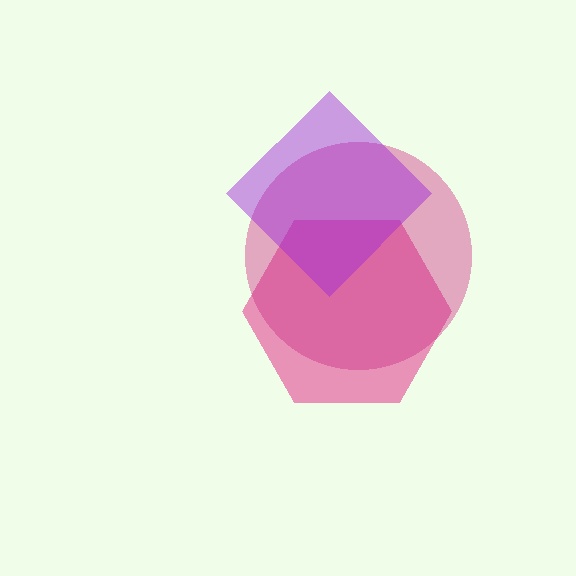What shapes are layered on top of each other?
The layered shapes are: a pink hexagon, a magenta circle, a purple diamond.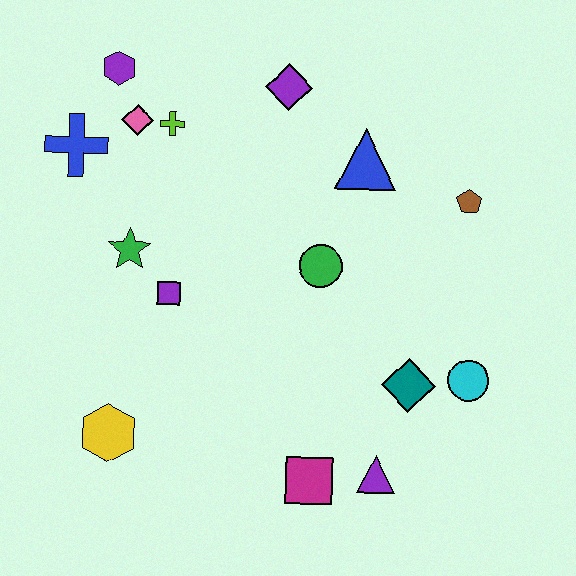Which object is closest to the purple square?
The green star is closest to the purple square.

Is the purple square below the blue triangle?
Yes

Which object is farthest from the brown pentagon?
The yellow hexagon is farthest from the brown pentagon.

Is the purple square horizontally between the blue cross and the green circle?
Yes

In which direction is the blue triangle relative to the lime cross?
The blue triangle is to the right of the lime cross.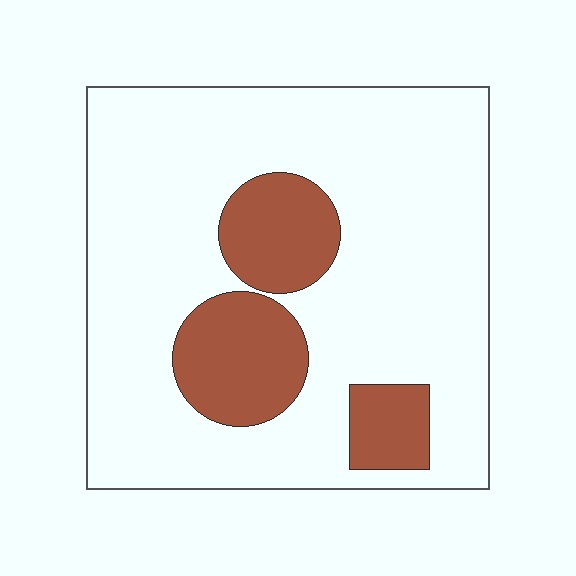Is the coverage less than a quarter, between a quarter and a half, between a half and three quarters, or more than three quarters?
Less than a quarter.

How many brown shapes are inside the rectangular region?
3.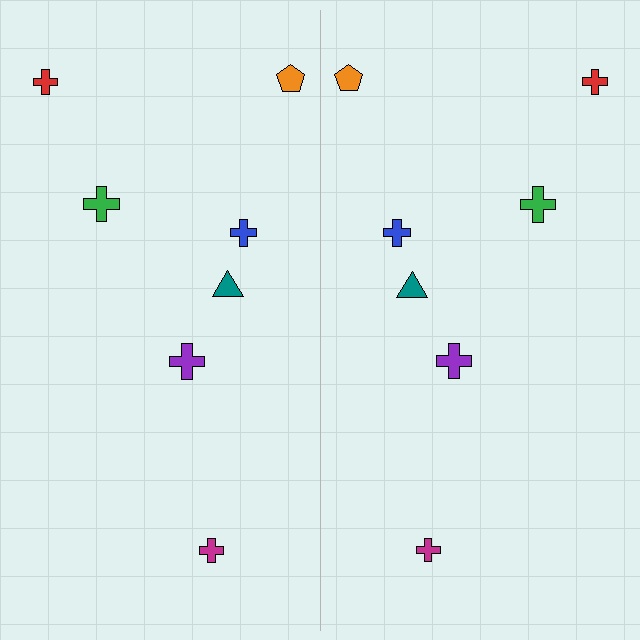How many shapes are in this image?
There are 14 shapes in this image.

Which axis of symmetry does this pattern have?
The pattern has a vertical axis of symmetry running through the center of the image.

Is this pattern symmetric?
Yes, this pattern has bilateral (reflection) symmetry.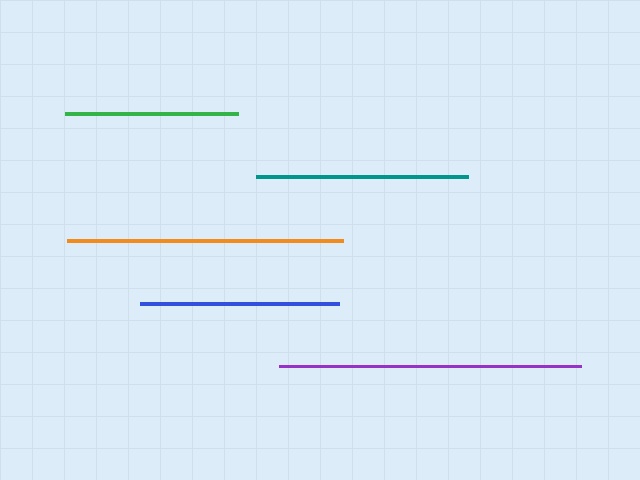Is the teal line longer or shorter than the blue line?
The teal line is longer than the blue line.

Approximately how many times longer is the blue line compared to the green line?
The blue line is approximately 1.1 times the length of the green line.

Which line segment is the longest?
The purple line is the longest at approximately 301 pixels.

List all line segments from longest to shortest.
From longest to shortest: purple, orange, teal, blue, green.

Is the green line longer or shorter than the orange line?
The orange line is longer than the green line.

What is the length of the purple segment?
The purple segment is approximately 301 pixels long.